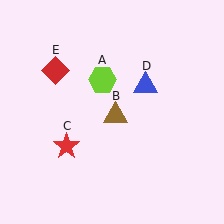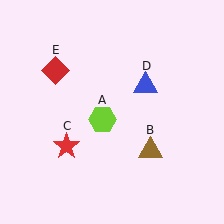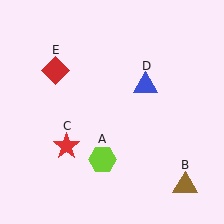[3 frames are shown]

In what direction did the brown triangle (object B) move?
The brown triangle (object B) moved down and to the right.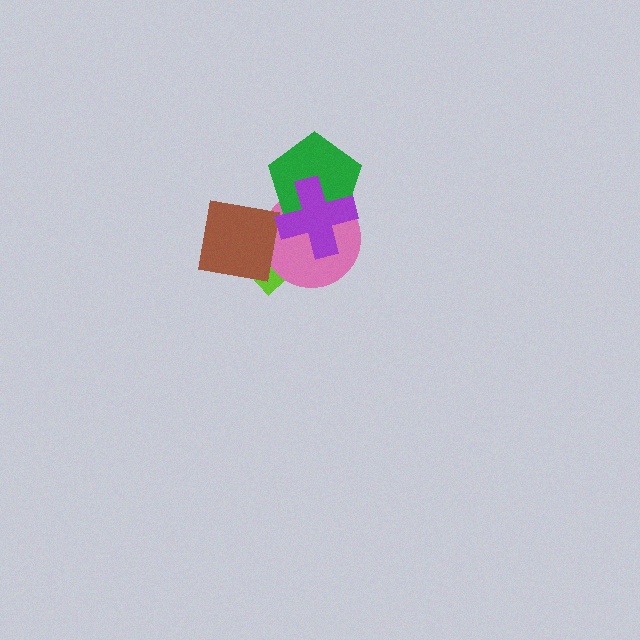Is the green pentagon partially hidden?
Yes, it is partially covered by another shape.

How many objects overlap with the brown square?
2 objects overlap with the brown square.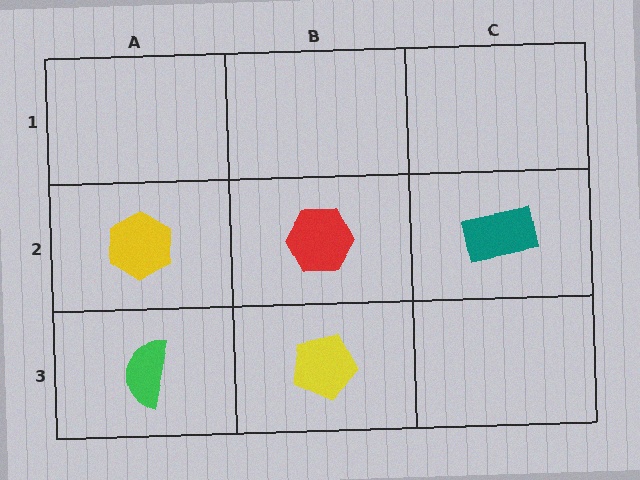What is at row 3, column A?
A green semicircle.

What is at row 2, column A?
A yellow hexagon.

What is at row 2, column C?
A teal rectangle.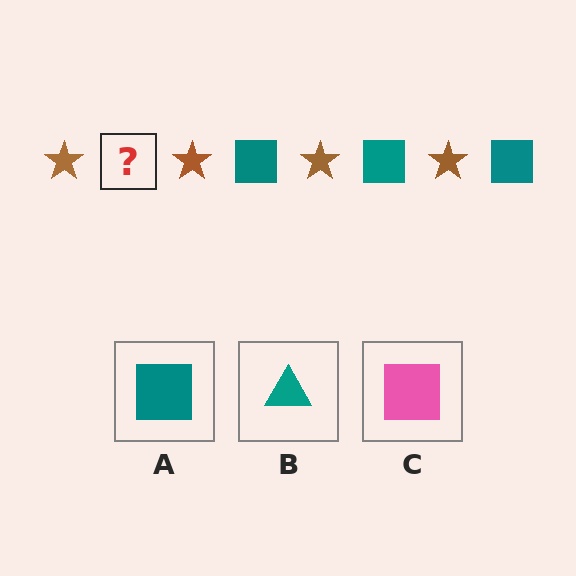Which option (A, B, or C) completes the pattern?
A.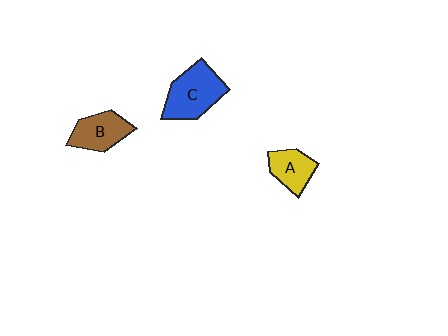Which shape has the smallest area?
Shape A (yellow).